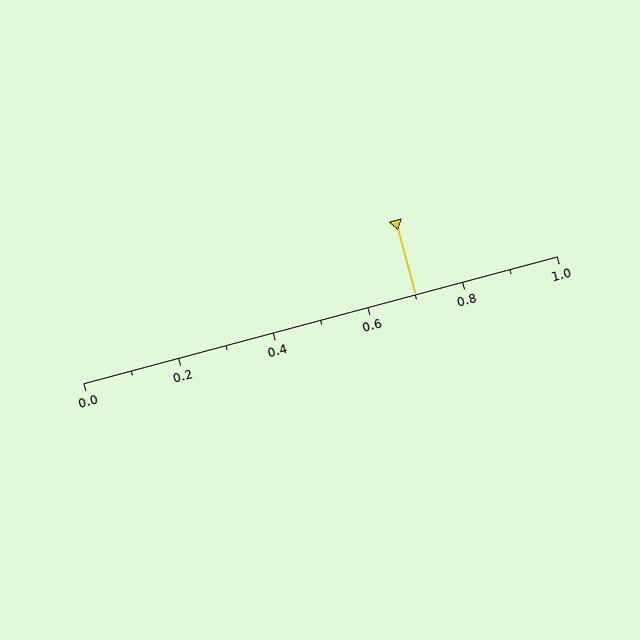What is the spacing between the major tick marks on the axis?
The major ticks are spaced 0.2 apart.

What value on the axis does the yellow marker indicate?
The marker indicates approximately 0.7.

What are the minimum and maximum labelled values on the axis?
The axis runs from 0.0 to 1.0.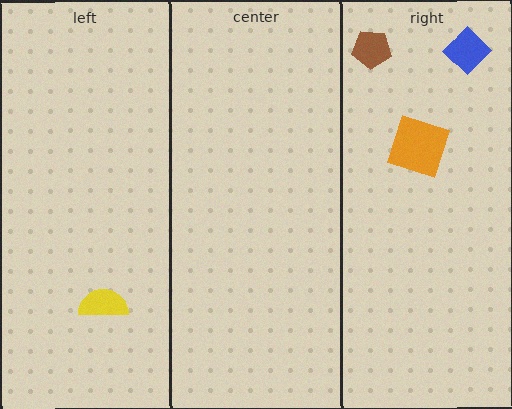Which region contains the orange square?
The right region.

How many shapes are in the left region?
1.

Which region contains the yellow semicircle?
The left region.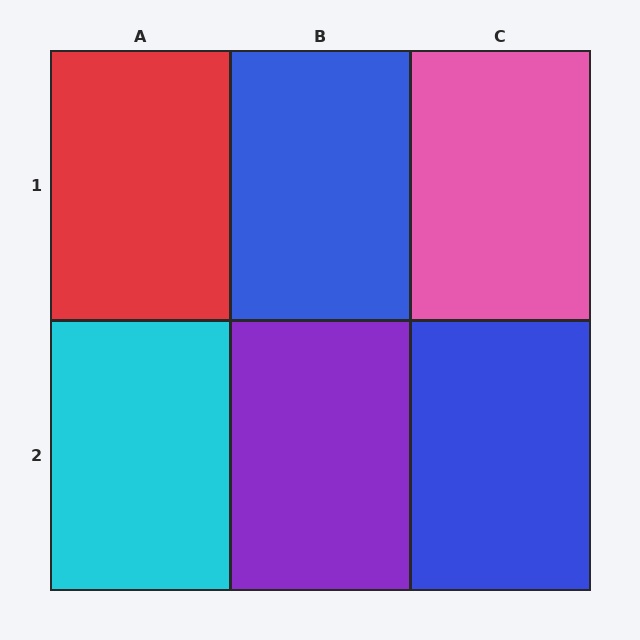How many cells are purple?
1 cell is purple.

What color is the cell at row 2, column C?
Blue.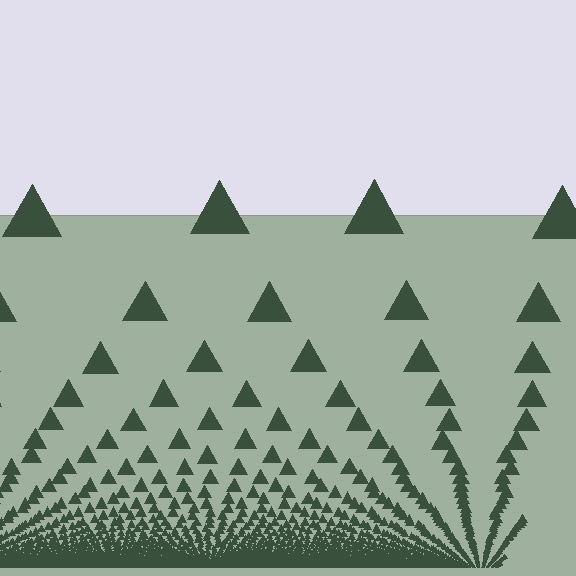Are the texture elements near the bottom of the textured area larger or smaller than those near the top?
Smaller. The gradient is inverted — elements near the bottom are smaller and denser.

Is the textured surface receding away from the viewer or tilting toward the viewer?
The surface appears to tilt toward the viewer. Texture elements get larger and sparser toward the top.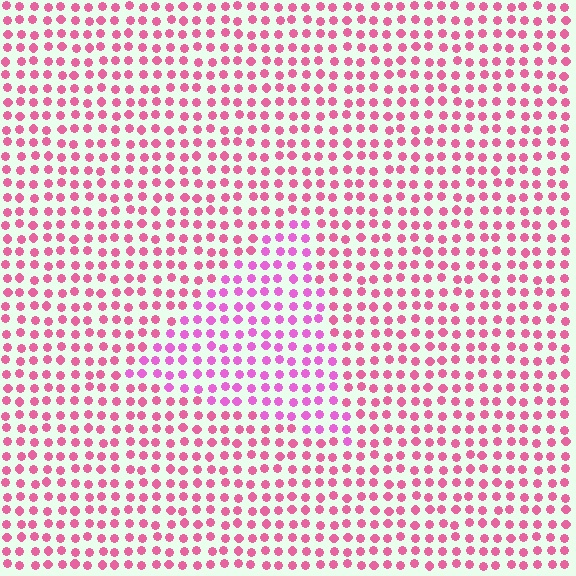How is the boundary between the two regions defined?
The boundary is defined purely by a slight shift in hue (about 26 degrees). Spacing, size, and orientation are identical on both sides.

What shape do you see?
I see a triangle.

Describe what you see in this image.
The image is filled with small pink elements in a uniform arrangement. A triangle-shaped region is visible where the elements are tinted to a slightly different hue, forming a subtle color boundary.